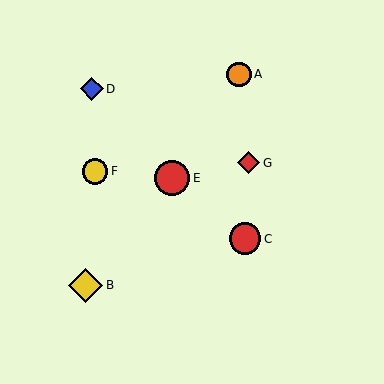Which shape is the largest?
The red circle (labeled E) is the largest.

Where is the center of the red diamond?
The center of the red diamond is at (249, 163).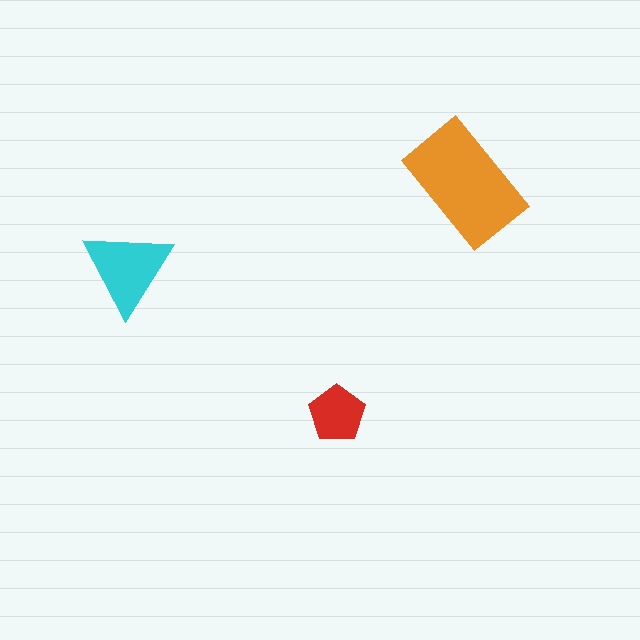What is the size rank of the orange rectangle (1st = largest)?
1st.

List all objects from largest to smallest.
The orange rectangle, the cyan triangle, the red pentagon.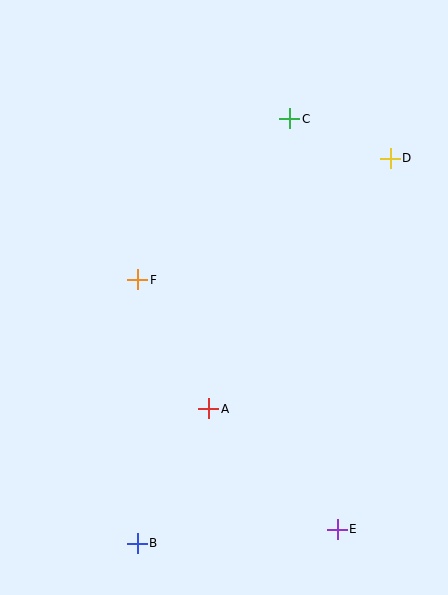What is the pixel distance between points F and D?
The distance between F and D is 280 pixels.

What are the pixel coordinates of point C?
Point C is at (290, 119).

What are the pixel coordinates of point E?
Point E is at (337, 529).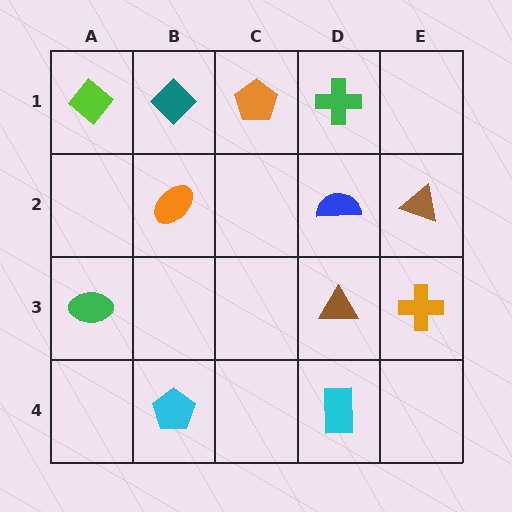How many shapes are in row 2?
3 shapes.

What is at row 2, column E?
A brown triangle.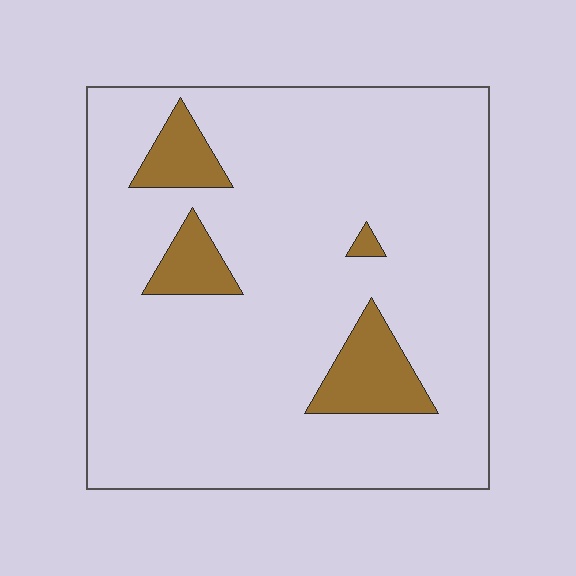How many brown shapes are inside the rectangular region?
4.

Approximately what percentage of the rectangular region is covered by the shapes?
Approximately 10%.